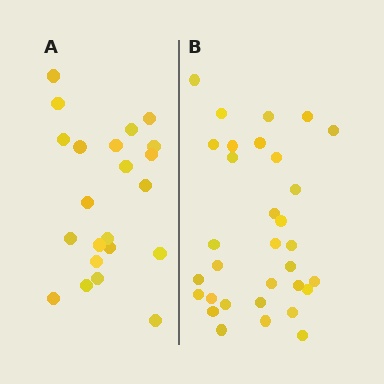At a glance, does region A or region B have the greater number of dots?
Region B (the right region) has more dots.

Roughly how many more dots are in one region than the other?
Region B has roughly 10 or so more dots than region A.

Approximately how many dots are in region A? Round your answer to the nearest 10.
About 20 dots. (The exact count is 22, which rounds to 20.)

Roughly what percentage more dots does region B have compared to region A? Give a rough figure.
About 45% more.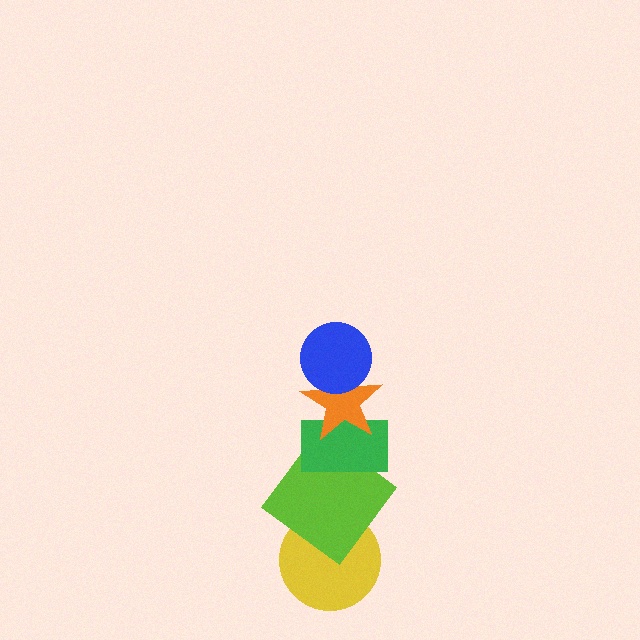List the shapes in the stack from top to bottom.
From top to bottom: the blue circle, the orange star, the green rectangle, the lime diamond, the yellow circle.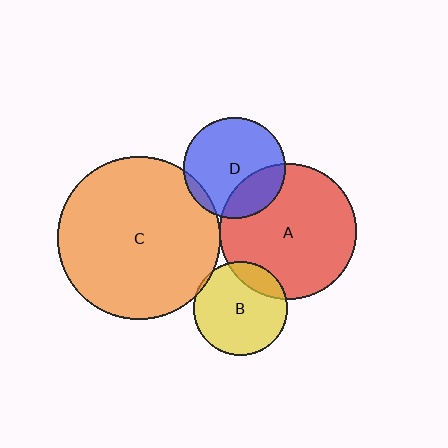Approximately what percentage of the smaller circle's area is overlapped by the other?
Approximately 5%.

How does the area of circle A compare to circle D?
Approximately 1.8 times.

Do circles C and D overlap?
Yes.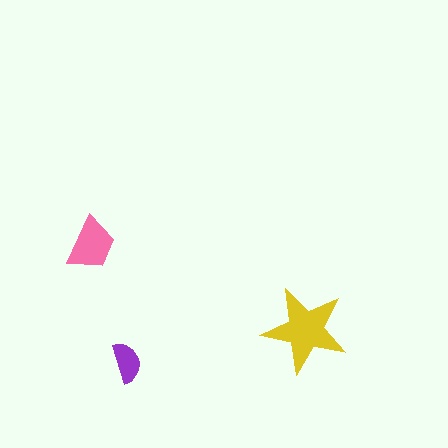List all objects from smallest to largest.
The purple semicircle, the pink trapezoid, the yellow star.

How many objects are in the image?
There are 3 objects in the image.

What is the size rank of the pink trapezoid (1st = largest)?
2nd.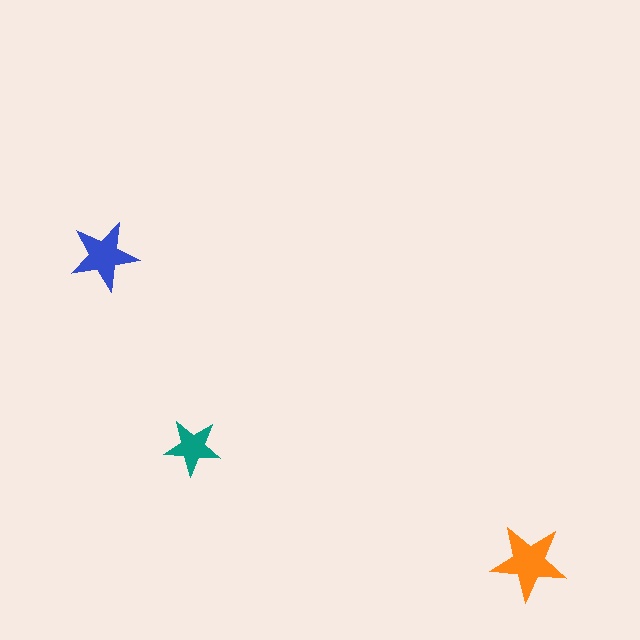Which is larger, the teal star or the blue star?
The blue one.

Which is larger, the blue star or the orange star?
The orange one.